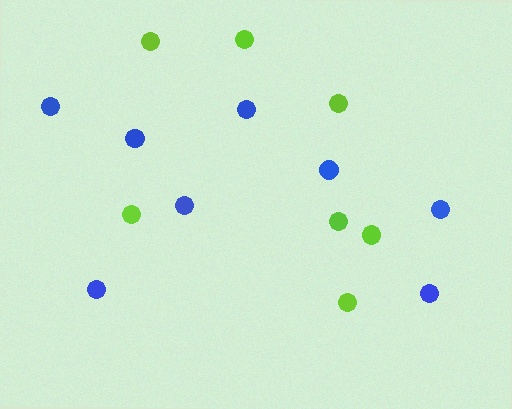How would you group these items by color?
There are 2 groups: one group of blue circles (8) and one group of lime circles (7).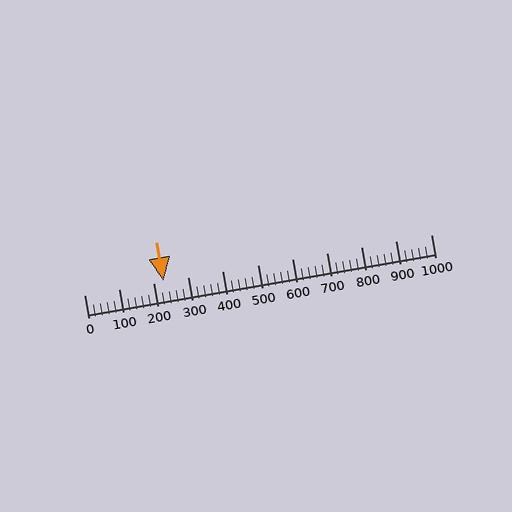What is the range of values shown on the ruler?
The ruler shows values from 0 to 1000.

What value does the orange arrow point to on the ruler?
The orange arrow points to approximately 228.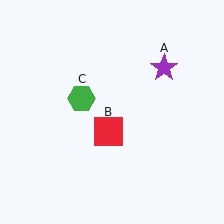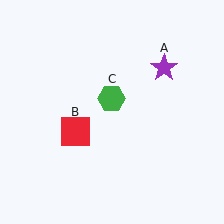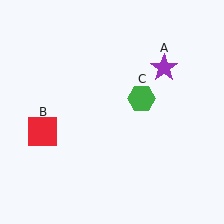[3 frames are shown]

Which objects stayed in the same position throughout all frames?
Purple star (object A) remained stationary.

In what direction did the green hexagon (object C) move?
The green hexagon (object C) moved right.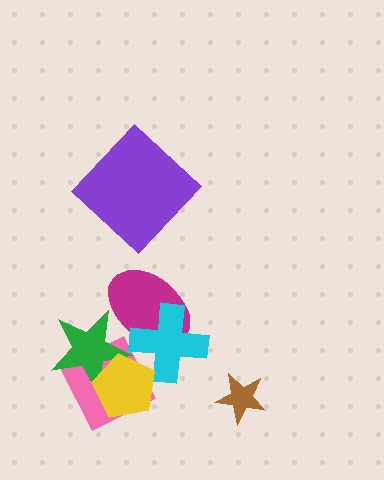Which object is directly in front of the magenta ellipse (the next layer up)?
The cyan cross is directly in front of the magenta ellipse.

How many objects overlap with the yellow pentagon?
3 objects overlap with the yellow pentagon.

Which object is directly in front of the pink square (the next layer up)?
The green star is directly in front of the pink square.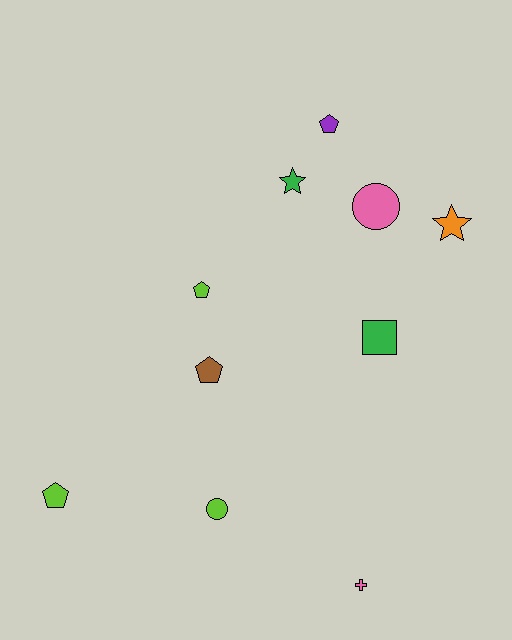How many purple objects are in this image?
There is 1 purple object.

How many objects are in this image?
There are 10 objects.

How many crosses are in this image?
There is 1 cross.